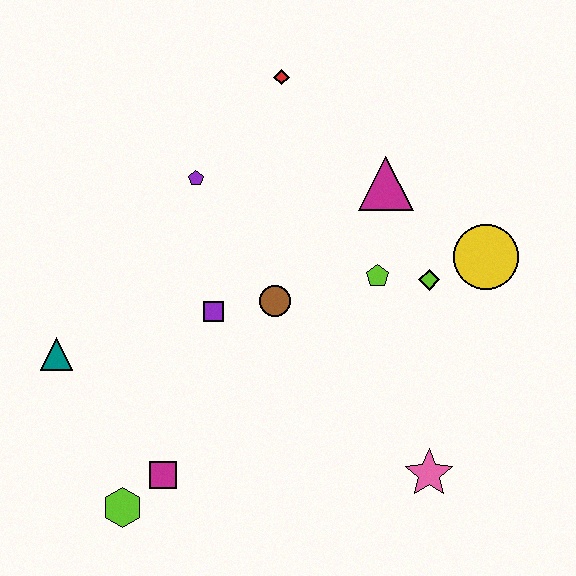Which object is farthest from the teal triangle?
The yellow circle is farthest from the teal triangle.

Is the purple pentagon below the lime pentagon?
No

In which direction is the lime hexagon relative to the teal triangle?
The lime hexagon is below the teal triangle.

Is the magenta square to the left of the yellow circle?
Yes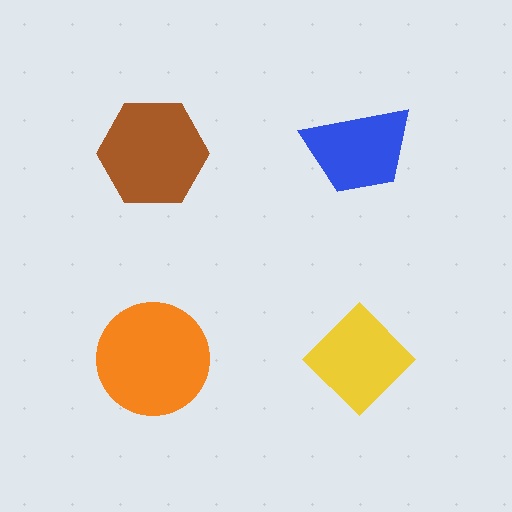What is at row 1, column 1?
A brown hexagon.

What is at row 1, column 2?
A blue trapezoid.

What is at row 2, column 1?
An orange circle.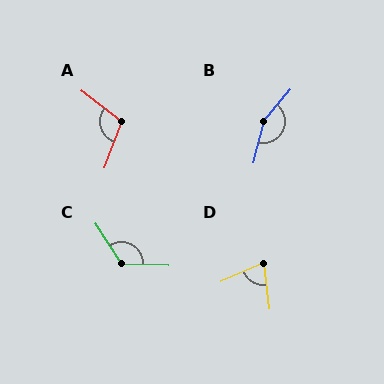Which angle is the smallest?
D, at approximately 72 degrees.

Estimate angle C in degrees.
Approximately 124 degrees.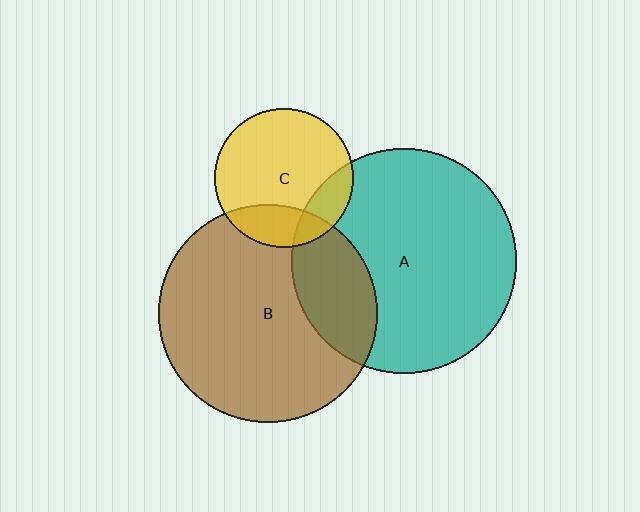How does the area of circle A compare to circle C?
Approximately 2.6 times.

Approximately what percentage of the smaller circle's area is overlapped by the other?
Approximately 20%.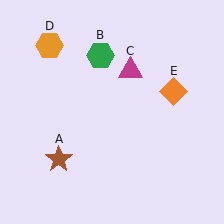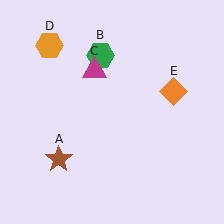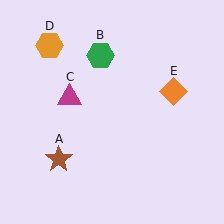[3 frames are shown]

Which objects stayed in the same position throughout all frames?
Brown star (object A) and green hexagon (object B) and orange hexagon (object D) and orange diamond (object E) remained stationary.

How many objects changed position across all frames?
1 object changed position: magenta triangle (object C).